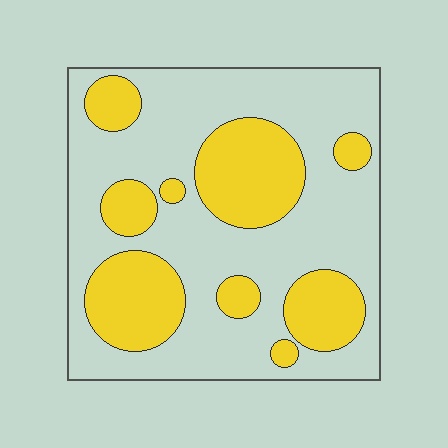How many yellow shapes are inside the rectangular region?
9.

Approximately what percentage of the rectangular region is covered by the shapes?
Approximately 35%.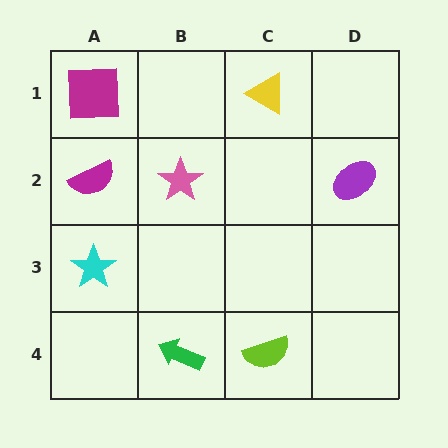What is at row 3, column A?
A cyan star.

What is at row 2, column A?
A magenta semicircle.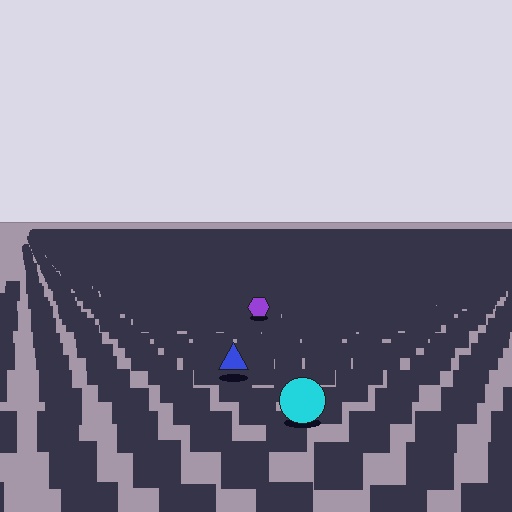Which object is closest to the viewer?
The cyan circle is closest. The texture marks near it are larger and more spread out.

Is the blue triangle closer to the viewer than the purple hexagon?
Yes. The blue triangle is closer — you can tell from the texture gradient: the ground texture is coarser near it.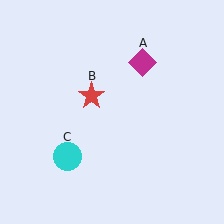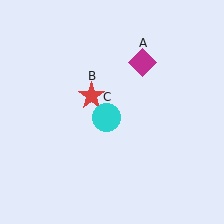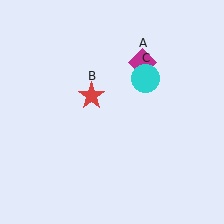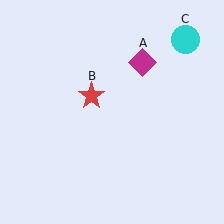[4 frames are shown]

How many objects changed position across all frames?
1 object changed position: cyan circle (object C).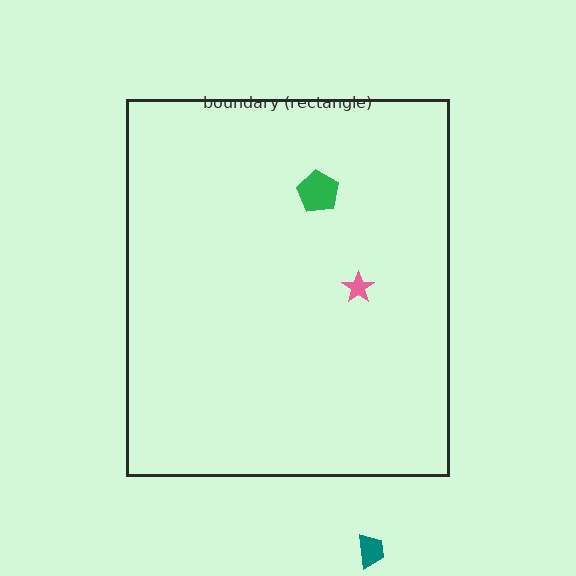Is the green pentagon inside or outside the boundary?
Inside.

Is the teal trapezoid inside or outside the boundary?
Outside.